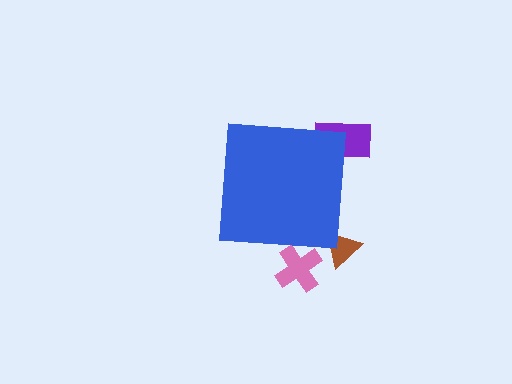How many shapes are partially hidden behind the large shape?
3 shapes are partially hidden.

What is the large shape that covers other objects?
A blue square.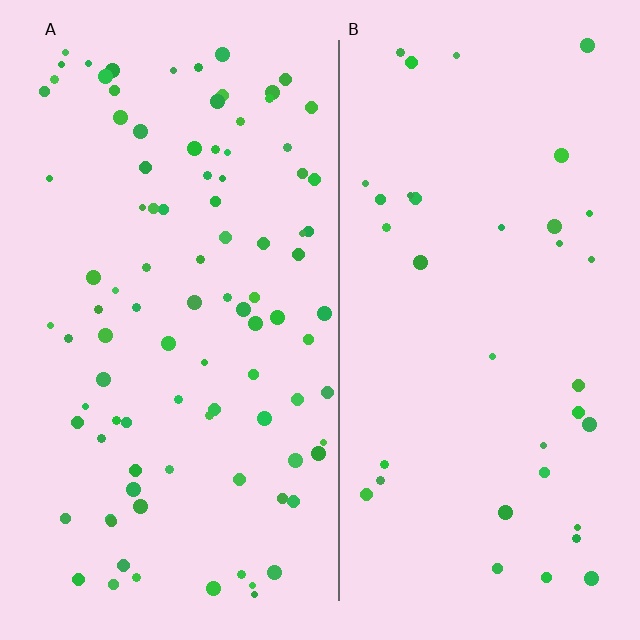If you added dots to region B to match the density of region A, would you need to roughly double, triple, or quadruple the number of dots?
Approximately triple.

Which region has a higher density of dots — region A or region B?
A (the left).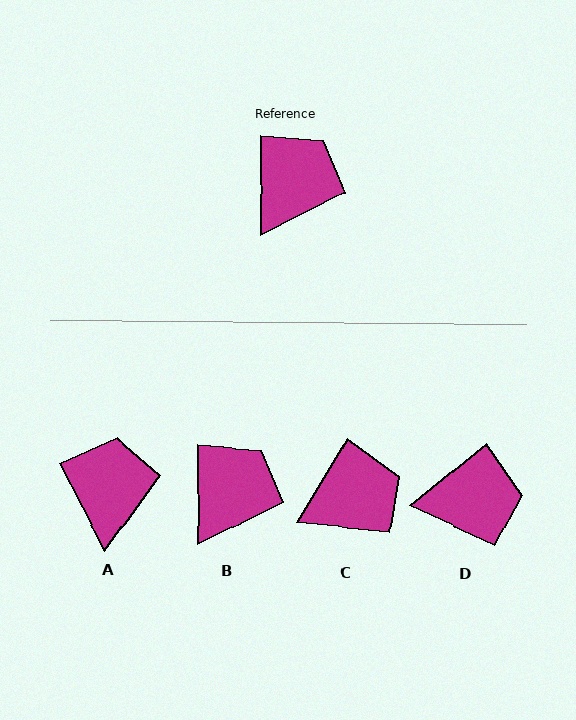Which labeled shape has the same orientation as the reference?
B.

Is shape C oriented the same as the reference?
No, it is off by about 32 degrees.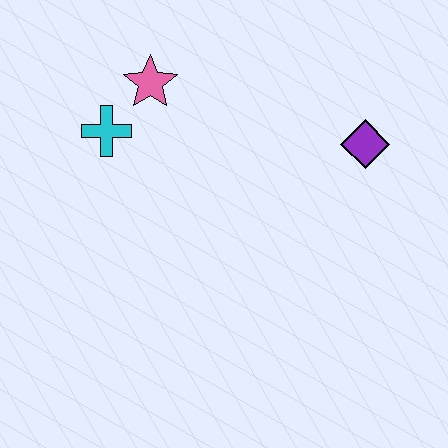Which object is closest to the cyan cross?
The pink star is closest to the cyan cross.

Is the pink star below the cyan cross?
No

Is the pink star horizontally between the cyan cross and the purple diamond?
Yes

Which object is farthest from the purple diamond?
The cyan cross is farthest from the purple diamond.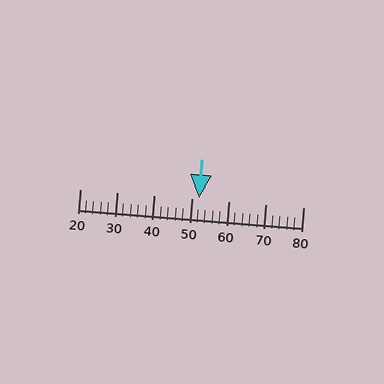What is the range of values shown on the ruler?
The ruler shows values from 20 to 80.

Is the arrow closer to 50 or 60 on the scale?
The arrow is closer to 50.